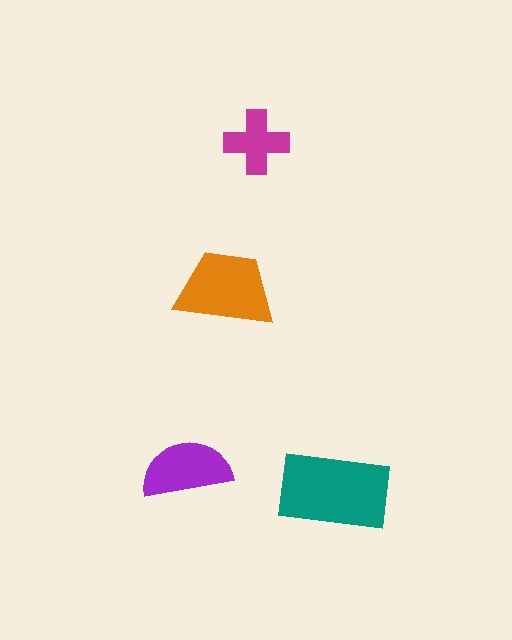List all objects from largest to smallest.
The teal rectangle, the orange trapezoid, the purple semicircle, the magenta cross.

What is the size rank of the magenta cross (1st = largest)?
4th.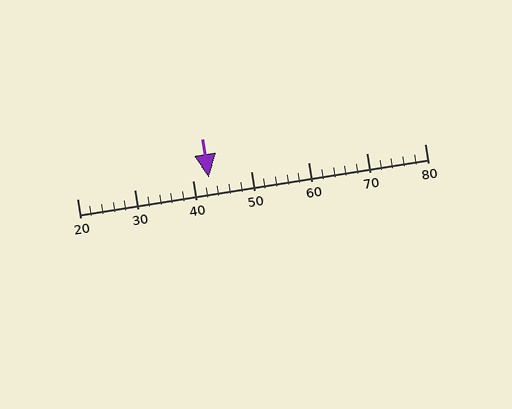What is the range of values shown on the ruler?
The ruler shows values from 20 to 80.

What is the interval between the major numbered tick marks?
The major tick marks are spaced 10 units apart.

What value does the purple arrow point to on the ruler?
The purple arrow points to approximately 43.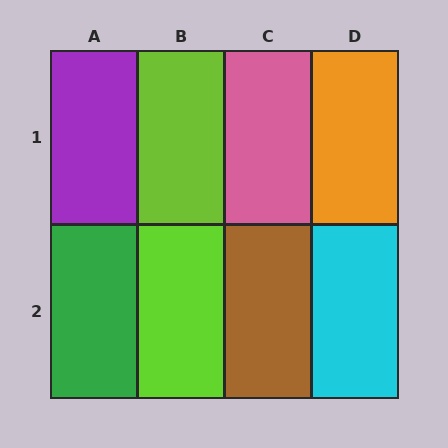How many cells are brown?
1 cell is brown.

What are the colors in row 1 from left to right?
Purple, lime, pink, orange.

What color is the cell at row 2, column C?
Brown.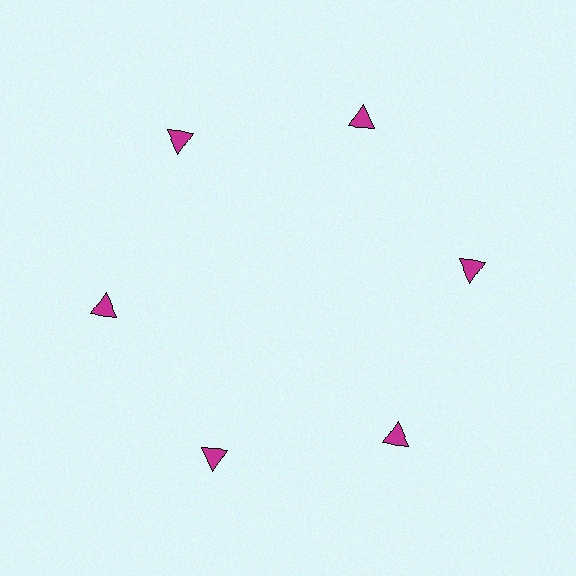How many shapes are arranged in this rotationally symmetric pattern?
There are 6 shapes, arranged in 6 groups of 1.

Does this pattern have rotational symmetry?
Yes, this pattern has 6-fold rotational symmetry. It looks the same after rotating 60 degrees around the center.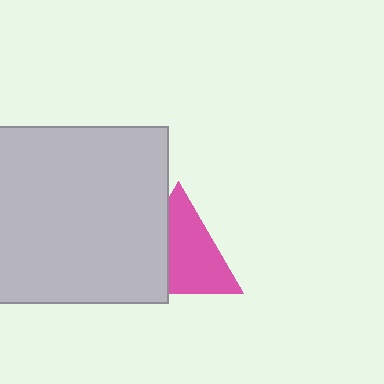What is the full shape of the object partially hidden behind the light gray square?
The partially hidden object is a pink triangle.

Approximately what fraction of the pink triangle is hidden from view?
Roughly 37% of the pink triangle is hidden behind the light gray square.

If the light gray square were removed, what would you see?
You would see the complete pink triangle.